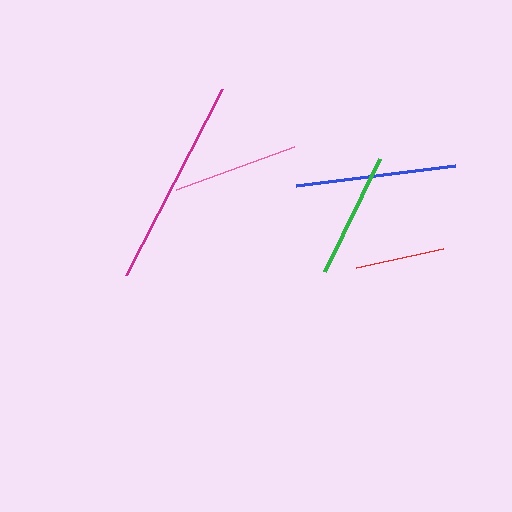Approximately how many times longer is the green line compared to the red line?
The green line is approximately 1.4 times the length of the red line.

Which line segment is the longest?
The magenta line is the longest at approximately 210 pixels.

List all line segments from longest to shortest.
From longest to shortest: magenta, blue, pink, green, red.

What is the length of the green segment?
The green segment is approximately 125 pixels long.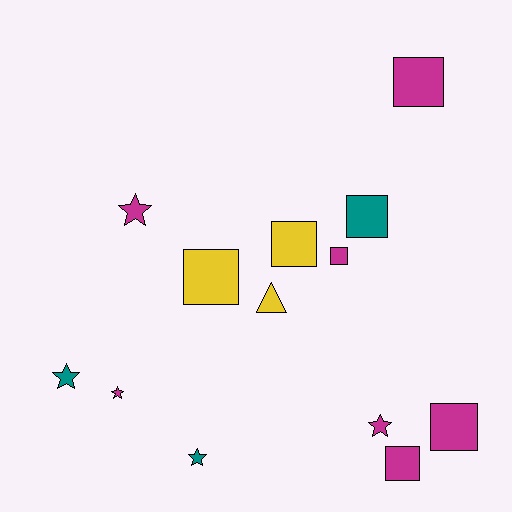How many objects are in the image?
There are 13 objects.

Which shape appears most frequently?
Square, with 7 objects.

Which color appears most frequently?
Magenta, with 7 objects.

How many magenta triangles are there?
There are no magenta triangles.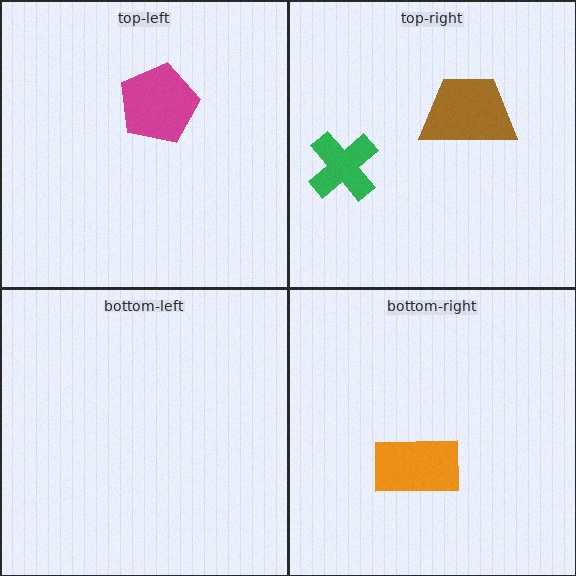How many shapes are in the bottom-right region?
1.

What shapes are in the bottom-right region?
The orange rectangle.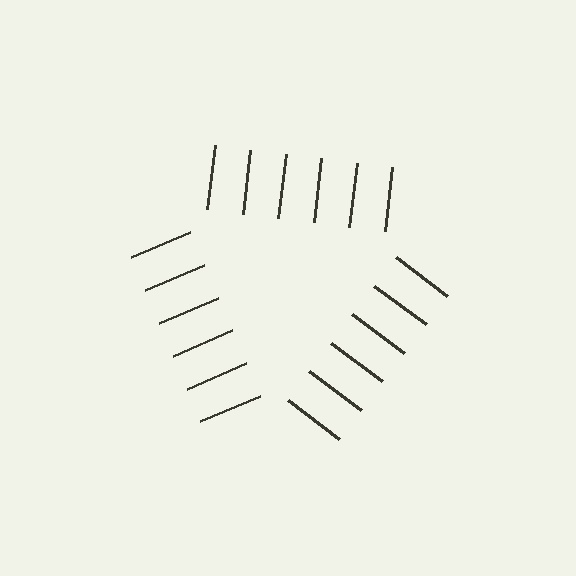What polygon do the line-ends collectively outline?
An illusory triangle — the line segments terminate on its edges but no continuous stroke is drawn.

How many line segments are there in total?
18 — 6 along each of the 3 edges.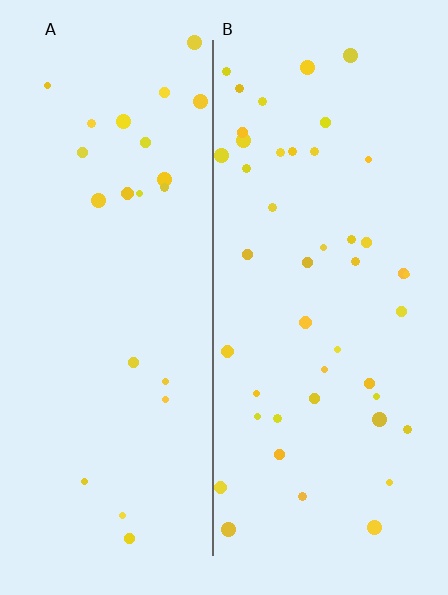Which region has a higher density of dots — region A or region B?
B (the right).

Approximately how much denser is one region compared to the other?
Approximately 2.0× — region B over region A.